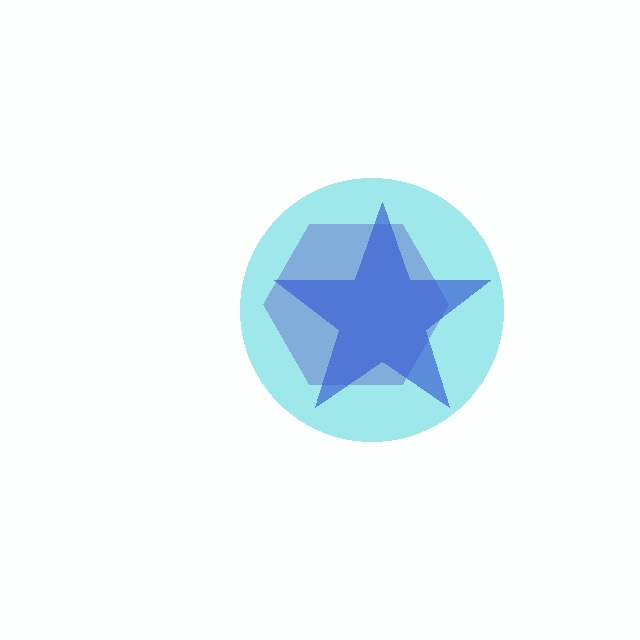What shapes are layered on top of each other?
The layered shapes are: a purple hexagon, a cyan circle, a blue star.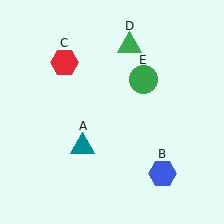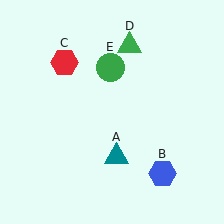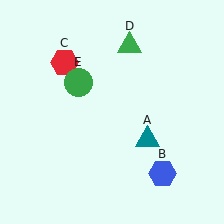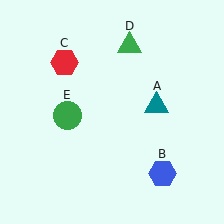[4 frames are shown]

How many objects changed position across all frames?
2 objects changed position: teal triangle (object A), green circle (object E).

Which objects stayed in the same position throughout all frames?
Blue hexagon (object B) and red hexagon (object C) and green triangle (object D) remained stationary.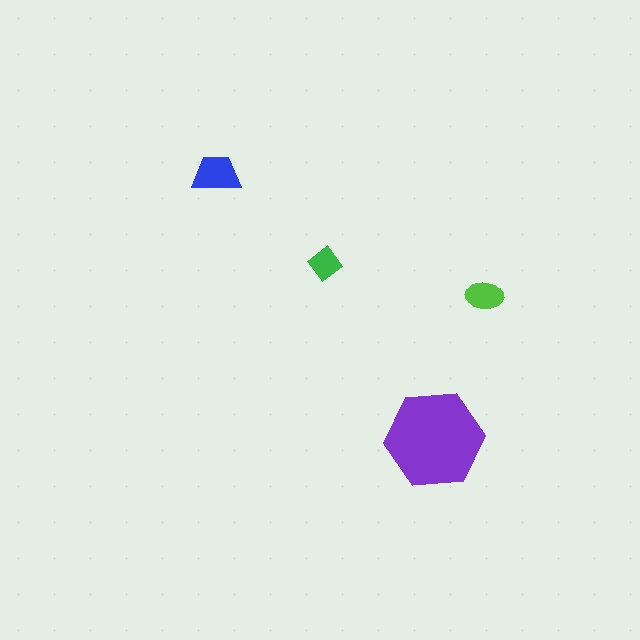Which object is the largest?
The purple hexagon.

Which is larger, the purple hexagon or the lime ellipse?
The purple hexagon.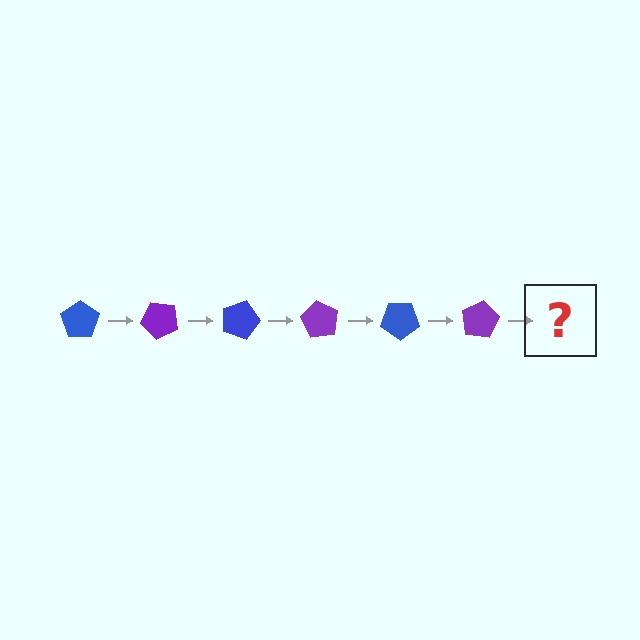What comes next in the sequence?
The next element should be a blue pentagon, rotated 270 degrees from the start.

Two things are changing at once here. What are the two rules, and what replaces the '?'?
The two rules are that it rotates 45 degrees each step and the color cycles through blue and purple. The '?' should be a blue pentagon, rotated 270 degrees from the start.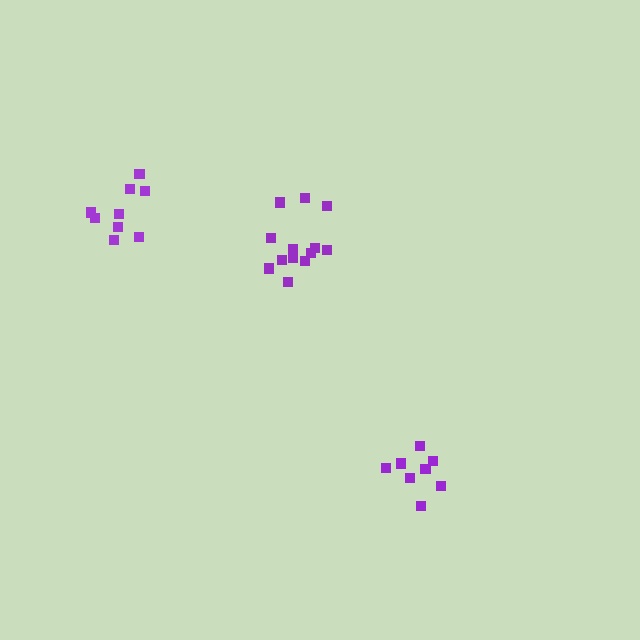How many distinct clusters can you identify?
There are 3 distinct clusters.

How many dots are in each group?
Group 1: 8 dots, Group 2: 13 dots, Group 3: 9 dots (30 total).